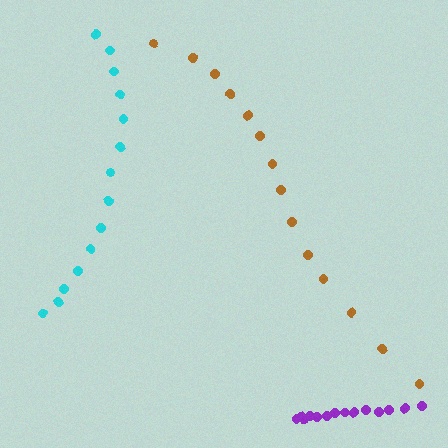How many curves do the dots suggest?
There are 3 distinct paths.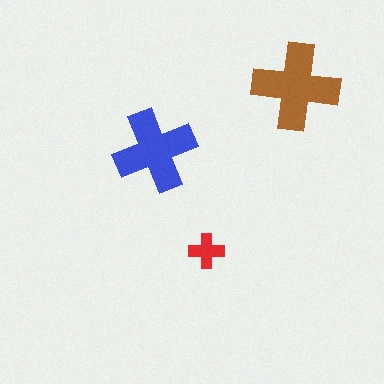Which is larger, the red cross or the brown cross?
The brown one.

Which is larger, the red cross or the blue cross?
The blue one.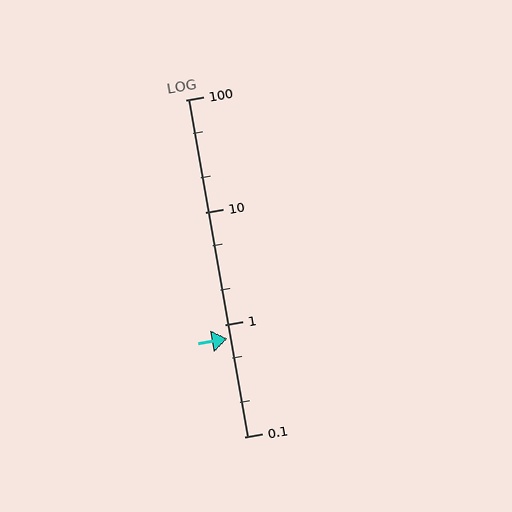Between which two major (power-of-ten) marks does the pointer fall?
The pointer is between 0.1 and 1.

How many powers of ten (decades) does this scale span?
The scale spans 3 decades, from 0.1 to 100.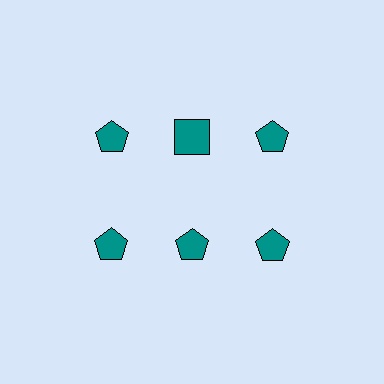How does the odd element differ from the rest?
It has a different shape: square instead of pentagon.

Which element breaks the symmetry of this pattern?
The teal square in the top row, second from left column breaks the symmetry. All other shapes are teal pentagons.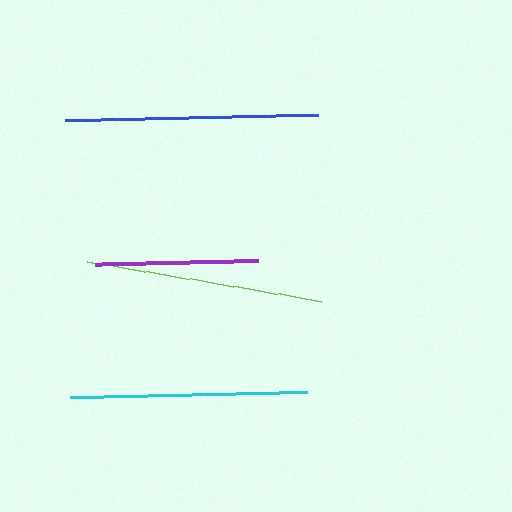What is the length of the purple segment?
The purple segment is approximately 162 pixels long.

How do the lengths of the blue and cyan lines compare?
The blue and cyan lines are approximately the same length.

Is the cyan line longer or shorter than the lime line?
The lime line is longer than the cyan line.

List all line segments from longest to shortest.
From longest to shortest: blue, lime, cyan, purple.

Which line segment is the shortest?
The purple line is the shortest at approximately 162 pixels.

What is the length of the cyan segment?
The cyan segment is approximately 237 pixels long.